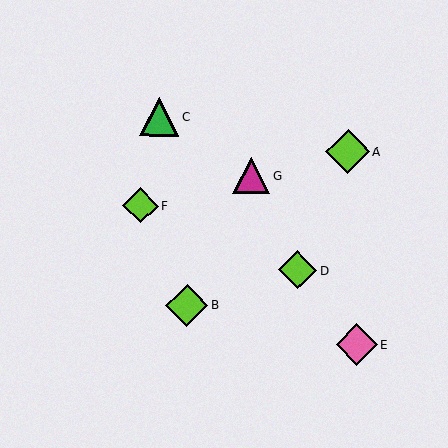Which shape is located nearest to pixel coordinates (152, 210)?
The lime diamond (labeled F) at (140, 205) is nearest to that location.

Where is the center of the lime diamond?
The center of the lime diamond is at (348, 152).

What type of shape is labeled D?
Shape D is a lime diamond.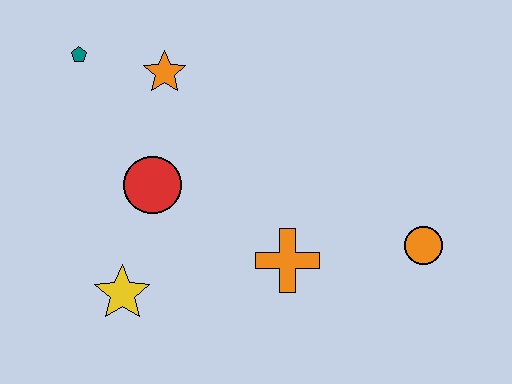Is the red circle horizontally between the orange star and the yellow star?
Yes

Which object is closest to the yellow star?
The red circle is closest to the yellow star.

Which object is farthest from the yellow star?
The orange circle is farthest from the yellow star.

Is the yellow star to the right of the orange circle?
No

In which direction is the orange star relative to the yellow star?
The orange star is above the yellow star.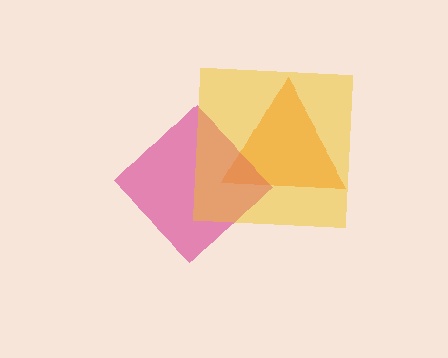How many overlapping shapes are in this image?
There are 3 overlapping shapes in the image.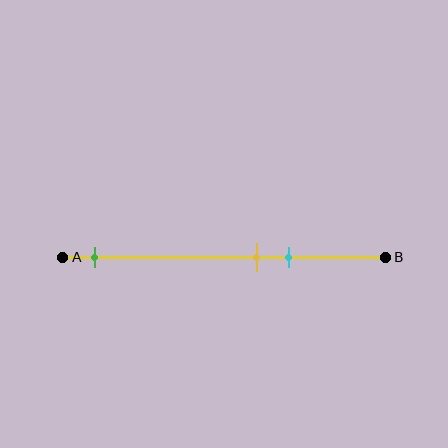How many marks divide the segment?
There are 3 marks dividing the segment.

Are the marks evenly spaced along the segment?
No, the marks are not evenly spaced.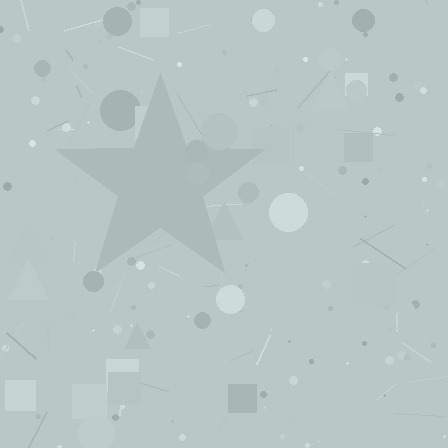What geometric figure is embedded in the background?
A star is embedded in the background.